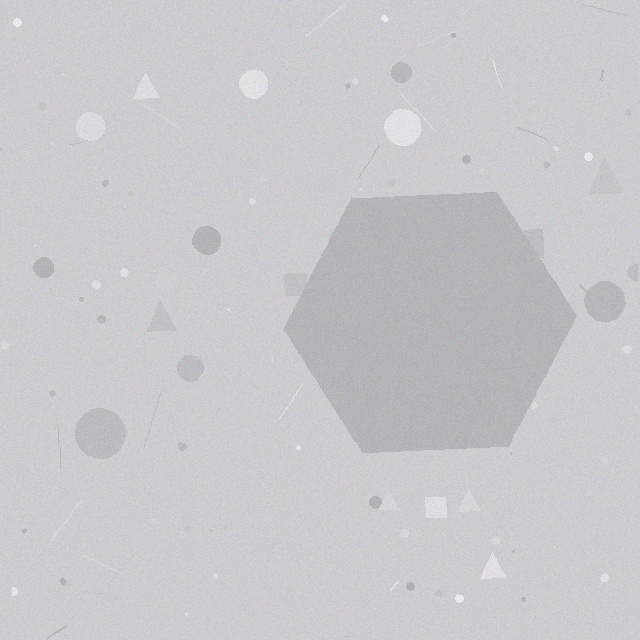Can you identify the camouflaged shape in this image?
The camouflaged shape is a hexagon.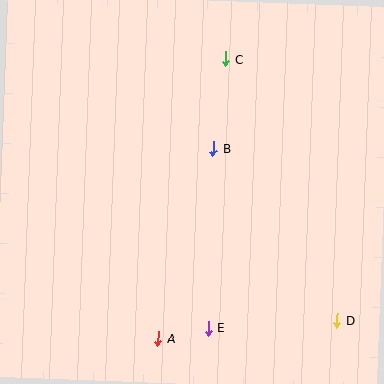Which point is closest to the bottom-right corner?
Point D is closest to the bottom-right corner.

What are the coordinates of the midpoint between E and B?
The midpoint between E and B is at (211, 238).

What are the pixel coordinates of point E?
Point E is at (208, 328).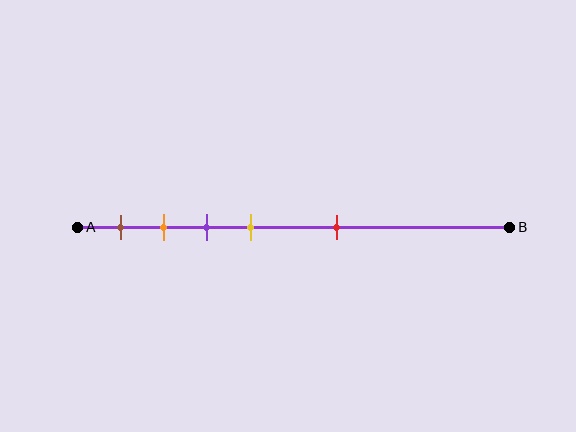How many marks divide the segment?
There are 5 marks dividing the segment.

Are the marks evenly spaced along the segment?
No, the marks are not evenly spaced.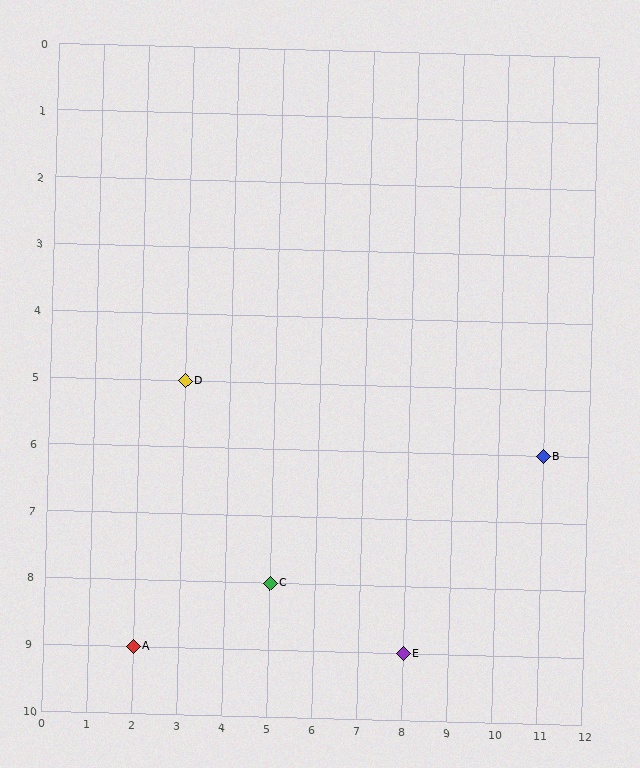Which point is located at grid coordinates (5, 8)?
Point C is at (5, 8).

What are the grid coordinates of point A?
Point A is at grid coordinates (2, 9).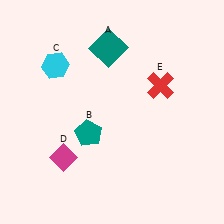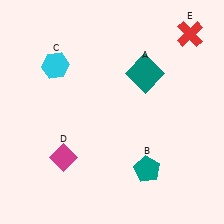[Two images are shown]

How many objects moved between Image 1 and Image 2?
3 objects moved between the two images.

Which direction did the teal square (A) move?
The teal square (A) moved right.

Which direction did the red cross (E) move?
The red cross (E) moved up.